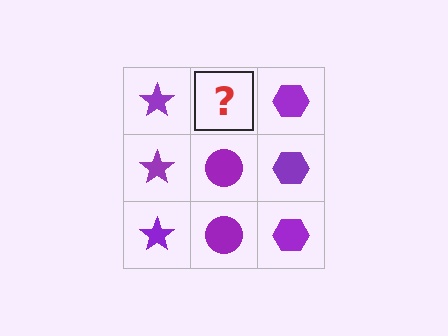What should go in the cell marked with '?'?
The missing cell should contain a purple circle.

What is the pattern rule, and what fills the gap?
The rule is that each column has a consistent shape. The gap should be filled with a purple circle.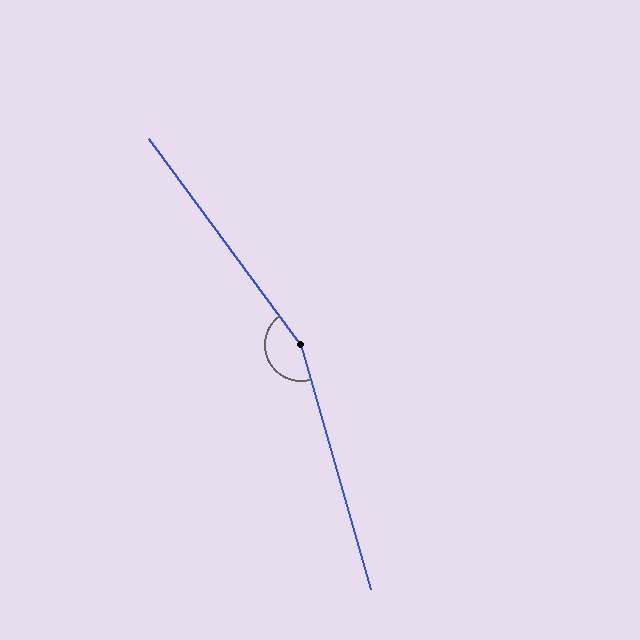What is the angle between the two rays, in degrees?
Approximately 160 degrees.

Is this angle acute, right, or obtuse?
It is obtuse.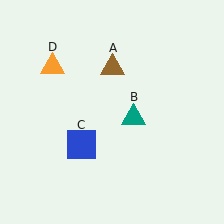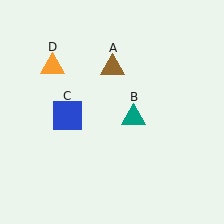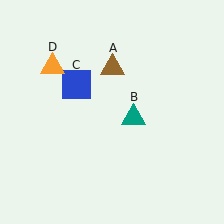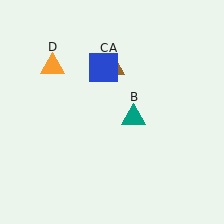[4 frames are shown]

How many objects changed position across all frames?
1 object changed position: blue square (object C).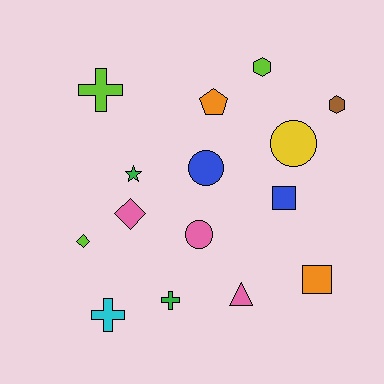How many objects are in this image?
There are 15 objects.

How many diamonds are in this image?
There are 2 diamonds.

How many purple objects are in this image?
There are no purple objects.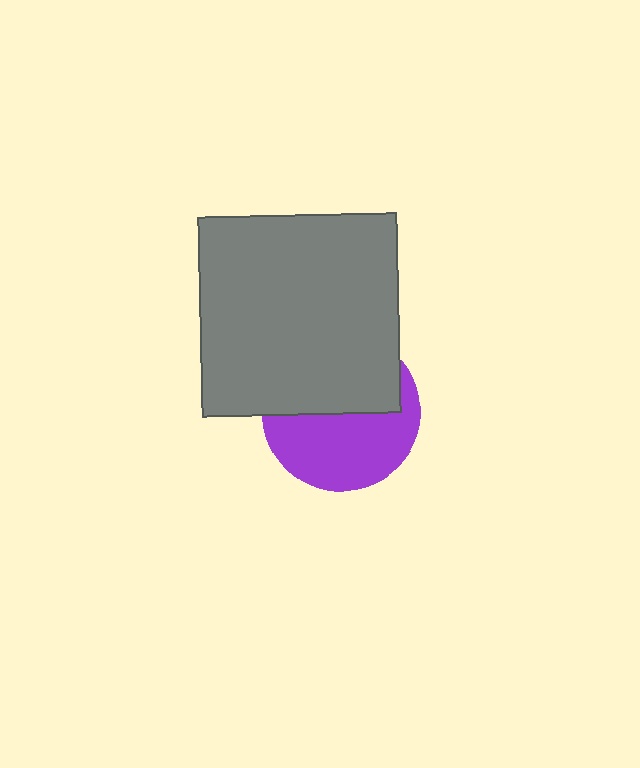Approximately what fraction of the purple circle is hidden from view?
Roughly 49% of the purple circle is hidden behind the gray square.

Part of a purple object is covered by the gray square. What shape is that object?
It is a circle.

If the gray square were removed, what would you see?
You would see the complete purple circle.